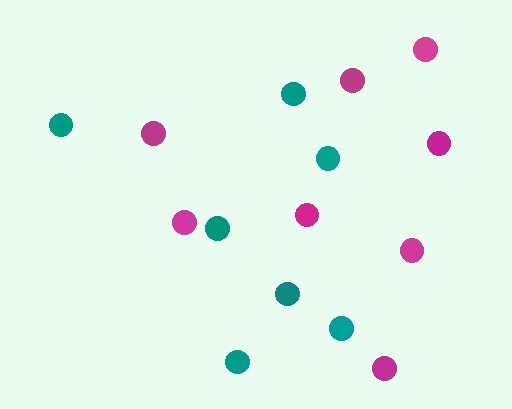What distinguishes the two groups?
There are 2 groups: one group of teal circles (7) and one group of magenta circles (8).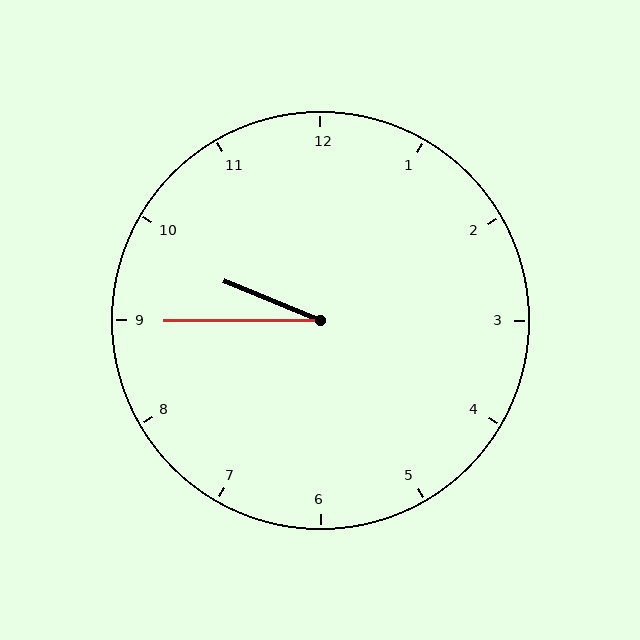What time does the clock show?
9:45.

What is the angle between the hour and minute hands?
Approximately 22 degrees.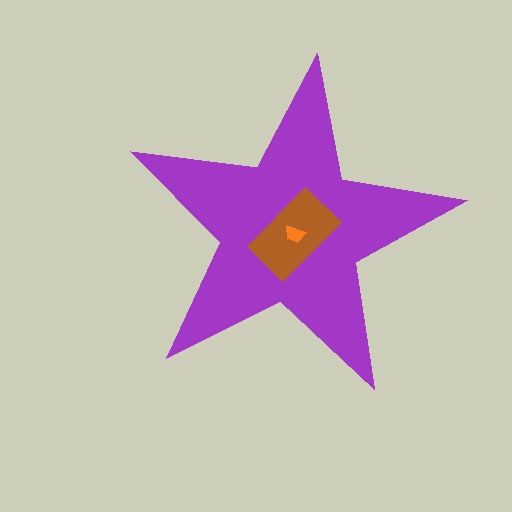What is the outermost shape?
The purple star.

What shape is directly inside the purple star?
The brown rectangle.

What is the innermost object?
The orange trapezoid.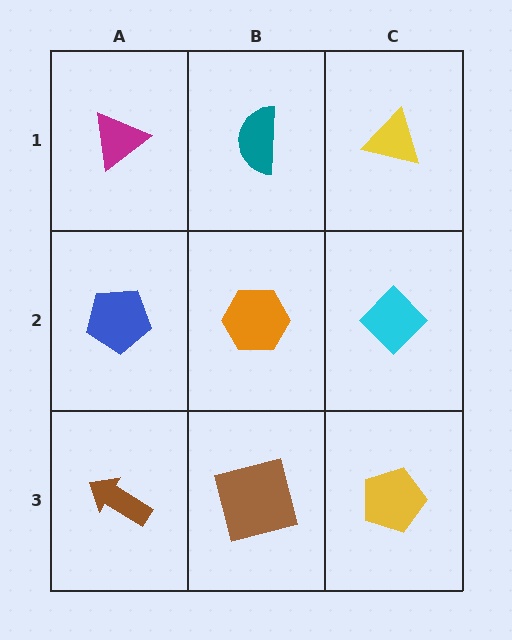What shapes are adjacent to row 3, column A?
A blue pentagon (row 2, column A), a brown square (row 3, column B).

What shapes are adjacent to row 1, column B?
An orange hexagon (row 2, column B), a magenta triangle (row 1, column A), a yellow triangle (row 1, column C).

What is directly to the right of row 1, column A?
A teal semicircle.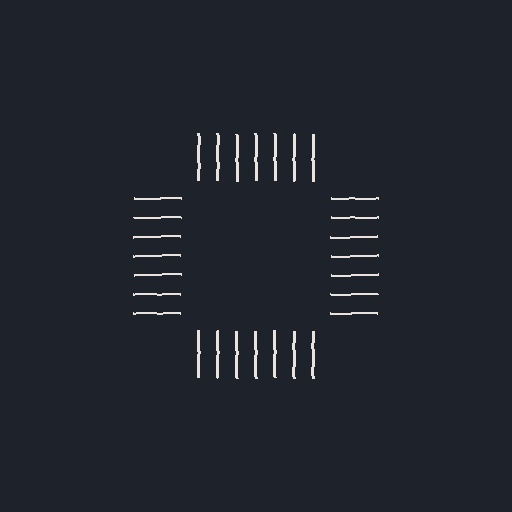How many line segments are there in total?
28 — 7 along each of the 4 edges.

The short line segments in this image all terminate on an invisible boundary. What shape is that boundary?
An illusory square — the line segments terminate on its edges but no continuous stroke is drawn.